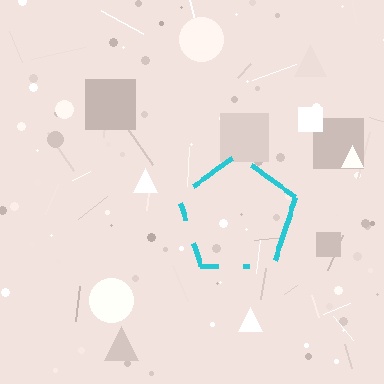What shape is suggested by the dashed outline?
The dashed outline suggests a pentagon.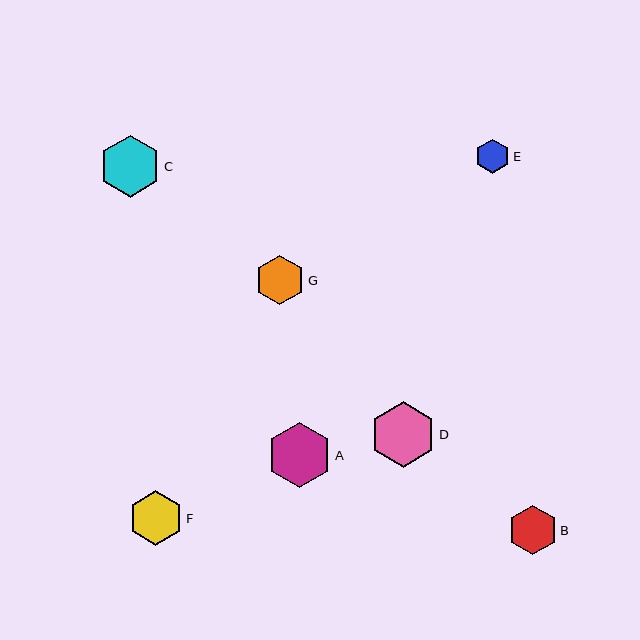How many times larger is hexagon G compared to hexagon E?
Hexagon G is approximately 1.4 times the size of hexagon E.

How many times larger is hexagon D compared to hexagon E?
Hexagon D is approximately 1.9 times the size of hexagon E.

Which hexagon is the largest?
Hexagon D is the largest with a size of approximately 65 pixels.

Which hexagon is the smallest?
Hexagon E is the smallest with a size of approximately 34 pixels.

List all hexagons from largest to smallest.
From largest to smallest: D, A, C, F, G, B, E.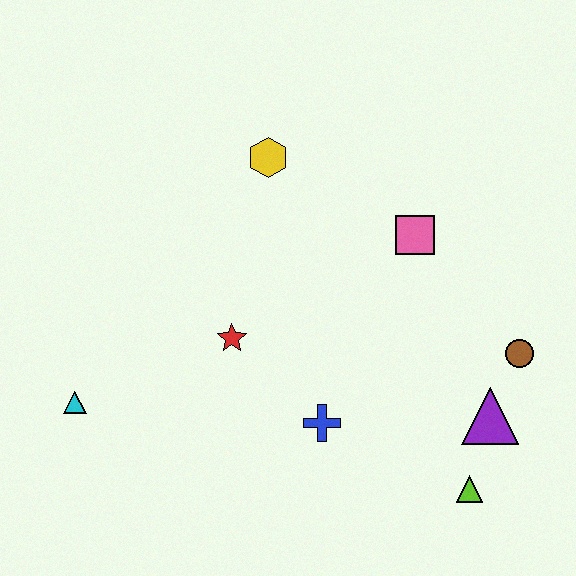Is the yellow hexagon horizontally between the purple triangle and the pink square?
No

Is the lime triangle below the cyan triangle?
Yes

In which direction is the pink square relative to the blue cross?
The pink square is above the blue cross.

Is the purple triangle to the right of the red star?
Yes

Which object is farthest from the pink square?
The cyan triangle is farthest from the pink square.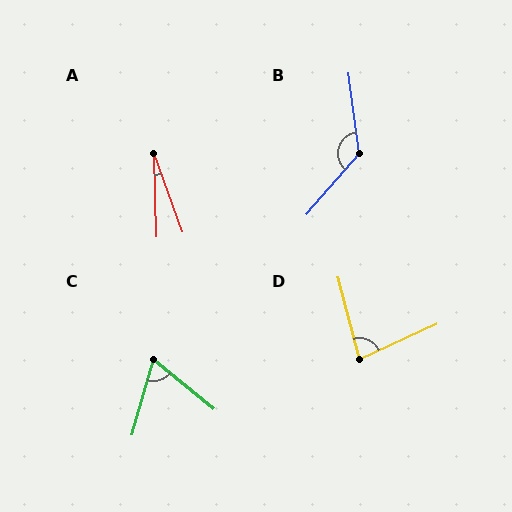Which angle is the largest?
B, at approximately 131 degrees.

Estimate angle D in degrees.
Approximately 80 degrees.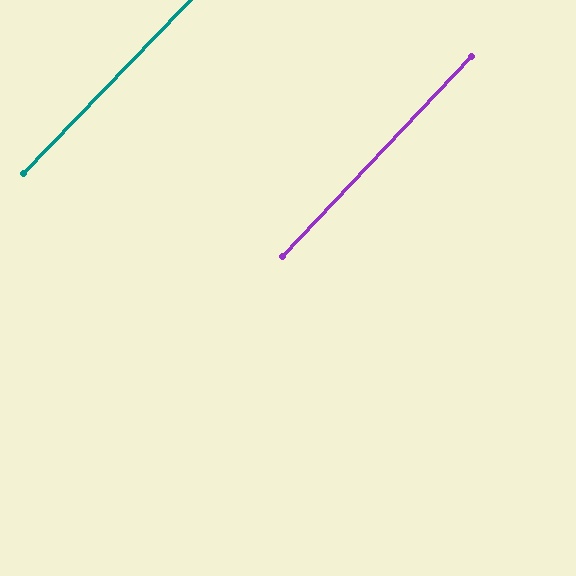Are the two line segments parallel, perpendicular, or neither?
Parallel — their directions differ by only 0.5°.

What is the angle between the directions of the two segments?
Approximately 1 degree.